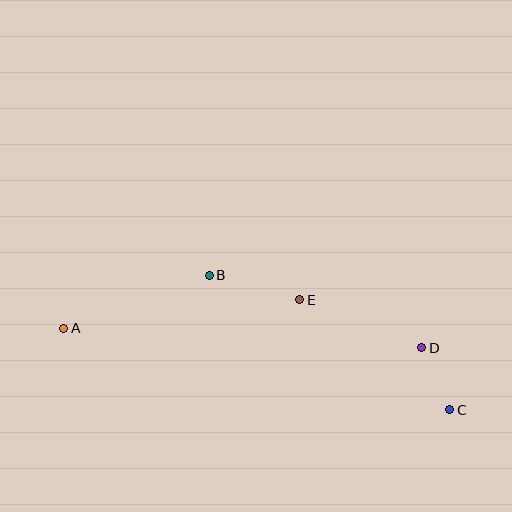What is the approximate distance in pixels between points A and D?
The distance between A and D is approximately 358 pixels.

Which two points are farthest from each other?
Points A and C are farthest from each other.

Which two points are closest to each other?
Points C and D are closest to each other.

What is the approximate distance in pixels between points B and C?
The distance between B and C is approximately 276 pixels.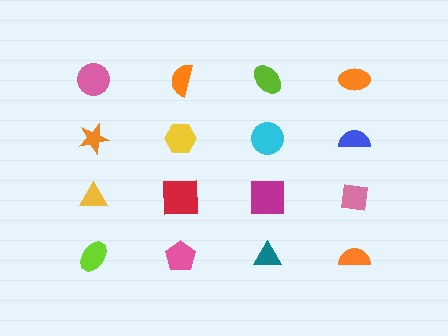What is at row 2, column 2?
A yellow hexagon.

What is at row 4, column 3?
A teal triangle.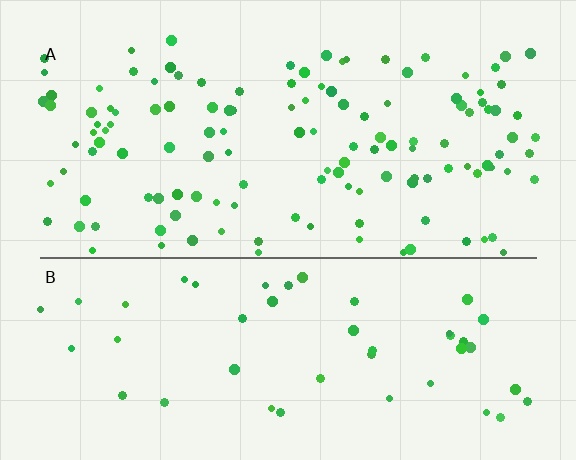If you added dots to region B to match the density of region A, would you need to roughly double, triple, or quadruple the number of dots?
Approximately triple.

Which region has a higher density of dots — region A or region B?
A (the top).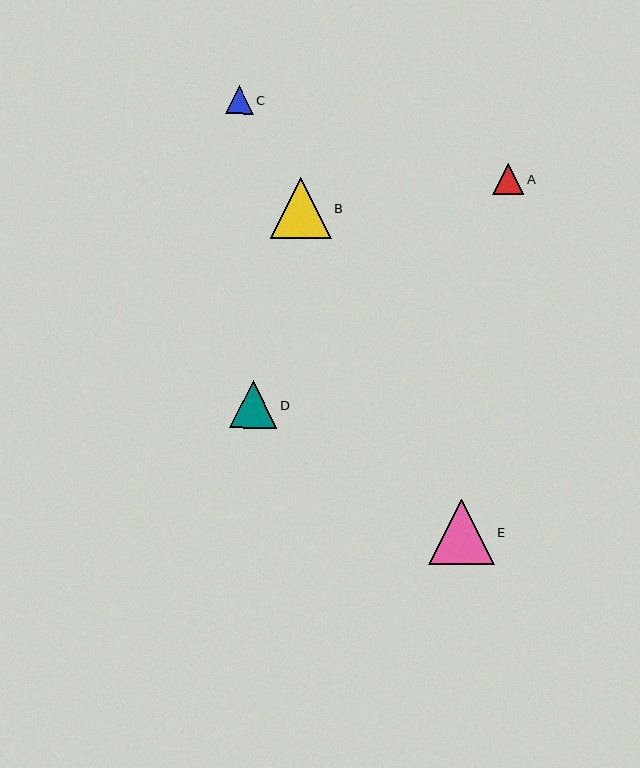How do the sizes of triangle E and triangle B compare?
Triangle E and triangle B are approximately the same size.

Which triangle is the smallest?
Triangle C is the smallest with a size of approximately 28 pixels.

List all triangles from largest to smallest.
From largest to smallest: E, B, D, A, C.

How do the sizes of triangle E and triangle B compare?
Triangle E and triangle B are approximately the same size.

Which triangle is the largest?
Triangle E is the largest with a size of approximately 66 pixels.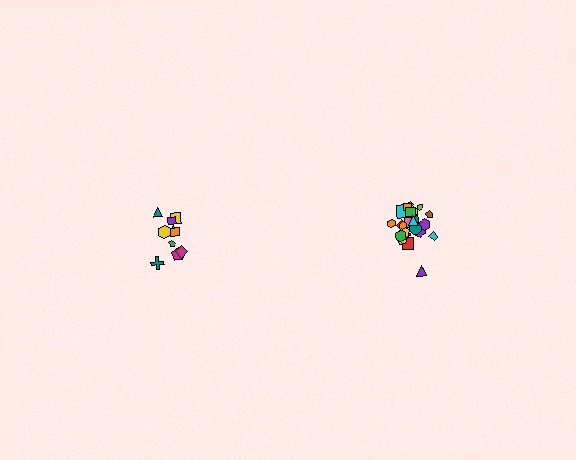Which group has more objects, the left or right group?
The right group.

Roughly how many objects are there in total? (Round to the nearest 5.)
Roughly 35 objects in total.